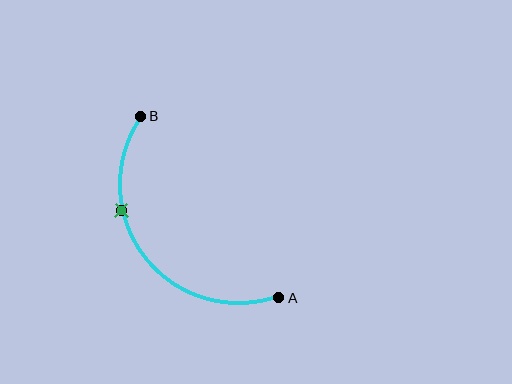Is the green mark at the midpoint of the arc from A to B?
No. The green mark lies on the arc but is closer to endpoint B. The arc midpoint would be at the point on the curve equidistant along the arc from both A and B.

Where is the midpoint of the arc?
The arc midpoint is the point on the curve farthest from the straight line joining A and B. It sits below and to the left of that line.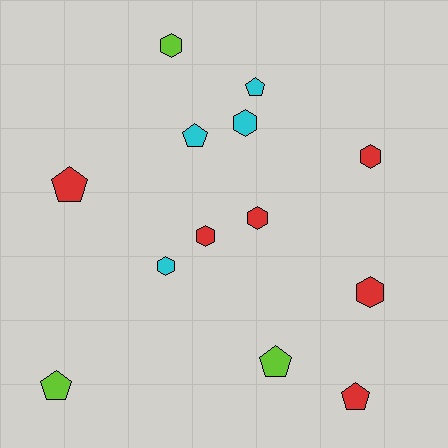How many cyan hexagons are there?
There are 2 cyan hexagons.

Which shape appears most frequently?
Hexagon, with 7 objects.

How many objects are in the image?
There are 13 objects.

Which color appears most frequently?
Red, with 6 objects.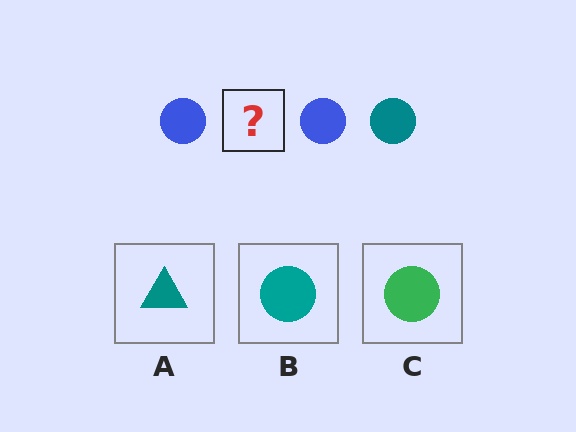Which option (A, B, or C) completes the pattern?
B.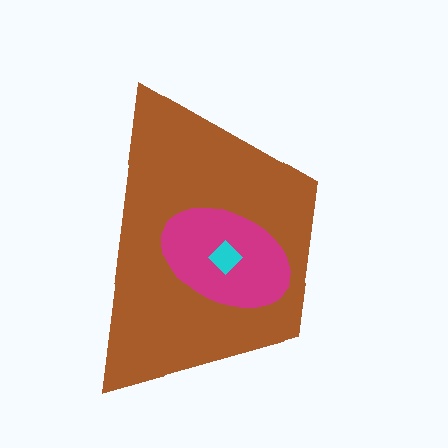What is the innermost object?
The cyan diamond.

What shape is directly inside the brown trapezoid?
The magenta ellipse.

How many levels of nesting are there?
3.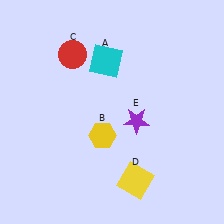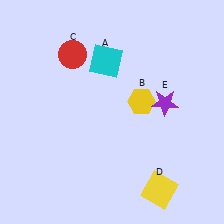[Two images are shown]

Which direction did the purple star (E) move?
The purple star (E) moved right.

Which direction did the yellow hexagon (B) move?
The yellow hexagon (B) moved right.